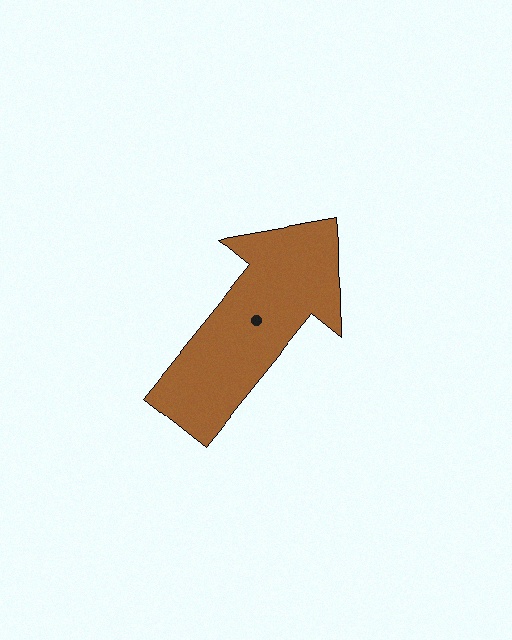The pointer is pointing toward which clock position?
Roughly 1 o'clock.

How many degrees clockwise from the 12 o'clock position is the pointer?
Approximately 39 degrees.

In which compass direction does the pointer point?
Northeast.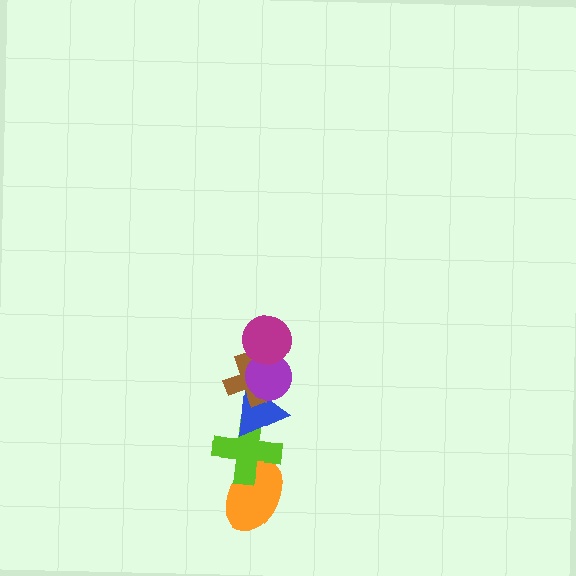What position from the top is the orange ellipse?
The orange ellipse is 6th from the top.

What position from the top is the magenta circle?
The magenta circle is 1st from the top.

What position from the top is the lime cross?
The lime cross is 5th from the top.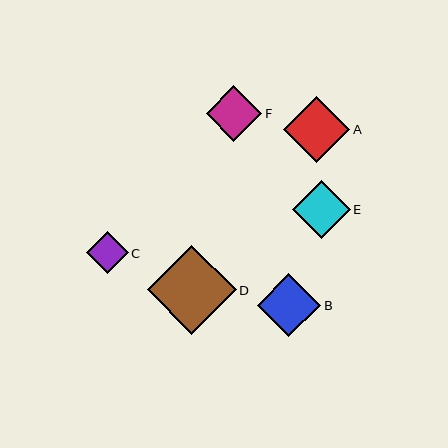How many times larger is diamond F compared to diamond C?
Diamond F is approximately 1.3 times the size of diamond C.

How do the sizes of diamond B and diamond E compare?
Diamond B and diamond E are approximately the same size.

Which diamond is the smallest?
Diamond C is the smallest with a size of approximately 42 pixels.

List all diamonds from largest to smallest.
From largest to smallest: D, A, B, E, F, C.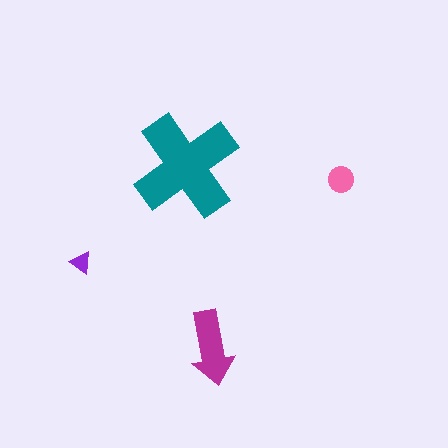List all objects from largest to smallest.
The teal cross, the magenta arrow, the pink circle, the purple triangle.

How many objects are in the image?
There are 4 objects in the image.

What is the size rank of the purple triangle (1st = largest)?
4th.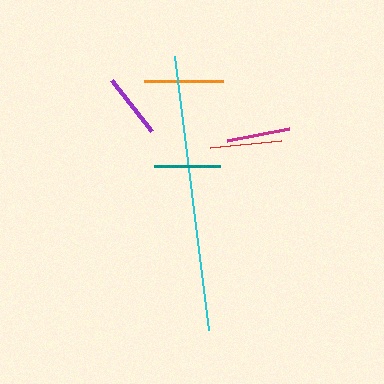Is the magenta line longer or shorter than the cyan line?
The cyan line is longer than the magenta line.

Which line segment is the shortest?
The magenta line is the shortest at approximately 63 pixels.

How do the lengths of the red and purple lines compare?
The red and purple lines are approximately the same length.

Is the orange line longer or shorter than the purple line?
The orange line is longer than the purple line.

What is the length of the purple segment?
The purple segment is approximately 65 pixels long.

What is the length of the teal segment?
The teal segment is approximately 66 pixels long.